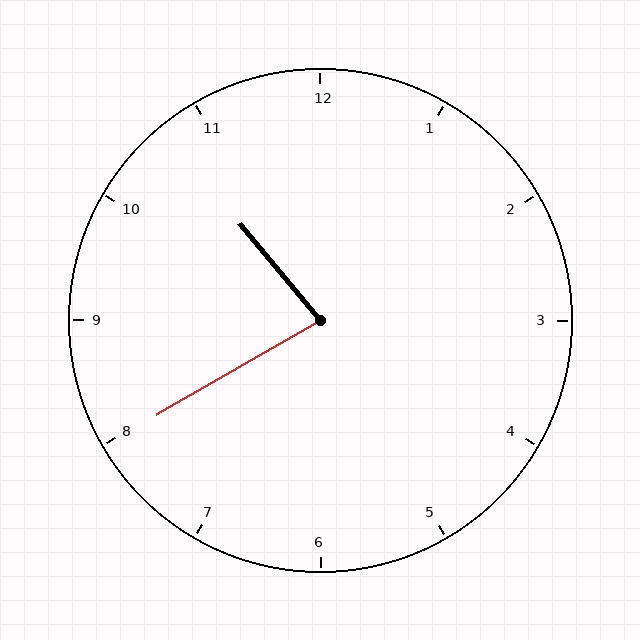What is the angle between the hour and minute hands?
Approximately 80 degrees.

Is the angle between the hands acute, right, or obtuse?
It is acute.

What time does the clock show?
10:40.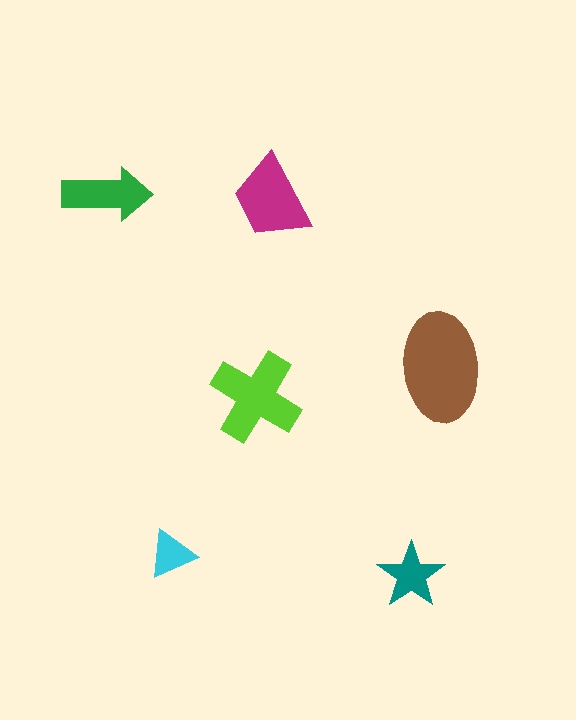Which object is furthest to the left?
The green arrow is leftmost.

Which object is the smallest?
The cyan triangle.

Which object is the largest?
The brown ellipse.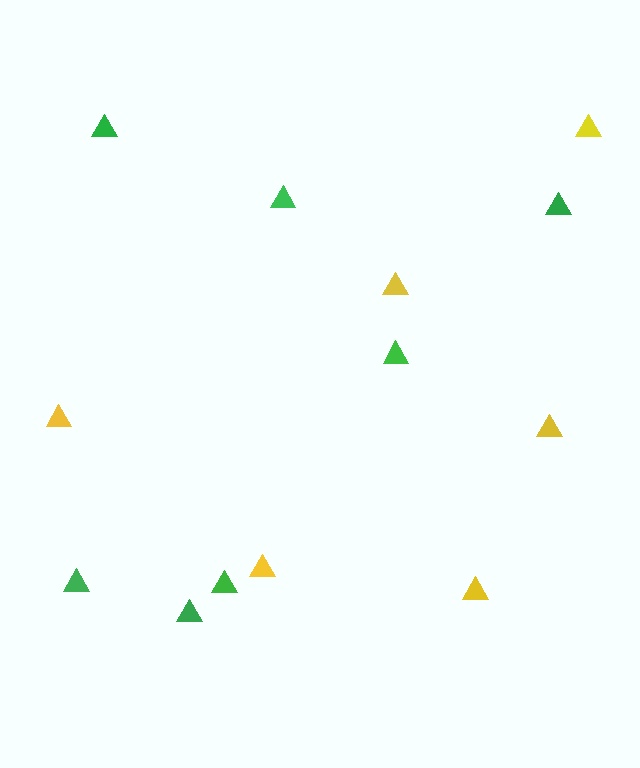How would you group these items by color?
There are 2 groups: one group of yellow triangles (6) and one group of green triangles (7).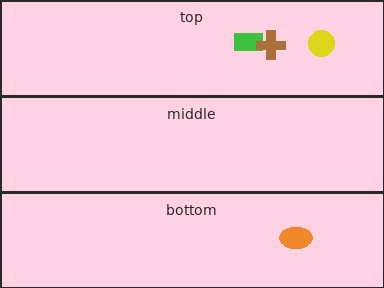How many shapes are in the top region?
3.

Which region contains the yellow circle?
The top region.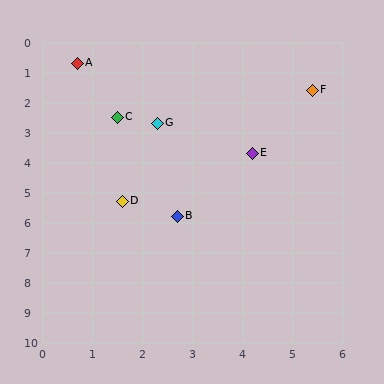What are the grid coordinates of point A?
Point A is at approximately (0.7, 0.7).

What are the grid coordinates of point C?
Point C is at approximately (1.5, 2.5).